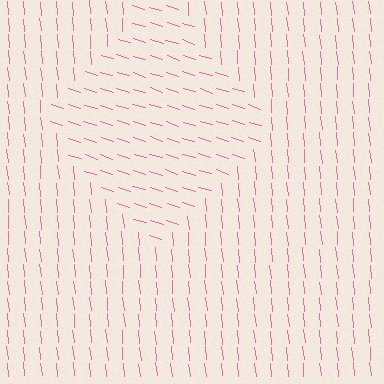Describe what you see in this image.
The image is filled with small pink line segments. A diamond region in the image has lines oriented differently from the surrounding lines, creating a visible texture boundary.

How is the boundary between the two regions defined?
The boundary is defined purely by a change in line orientation (approximately 67 degrees difference). All lines are the same color and thickness.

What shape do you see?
I see a diamond.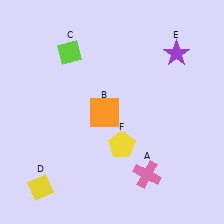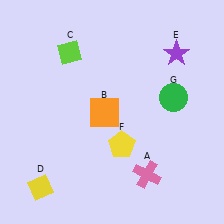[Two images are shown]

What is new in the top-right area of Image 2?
A green circle (G) was added in the top-right area of Image 2.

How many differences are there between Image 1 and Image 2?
There is 1 difference between the two images.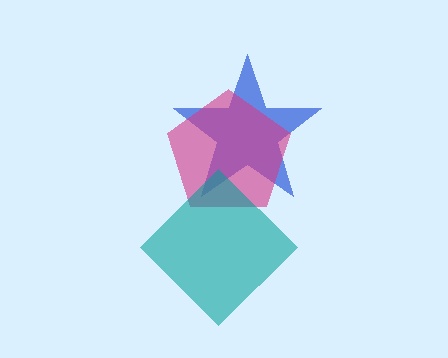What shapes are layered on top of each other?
The layered shapes are: a blue star, a magenta pentagon, a teal diamond.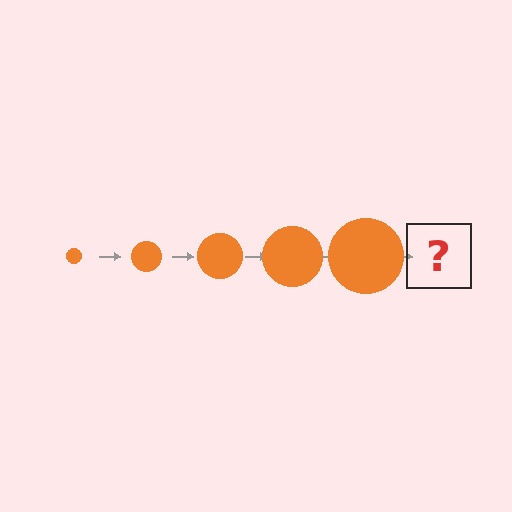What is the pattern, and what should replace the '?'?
The pattern is that the circle gets progressively larger each step. The '?' should be an orange circle, larger than the previous one.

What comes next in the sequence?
The next element should be an orange circle, larger than the previous one.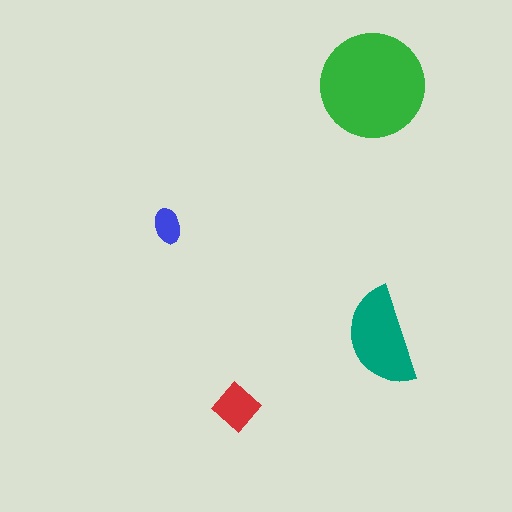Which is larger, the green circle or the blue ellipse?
The green circle.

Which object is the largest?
The green circle.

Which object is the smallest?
The blue ellipse.